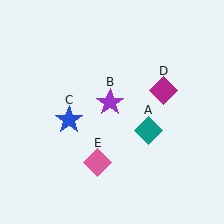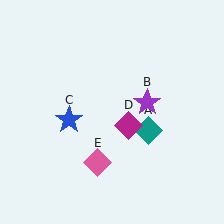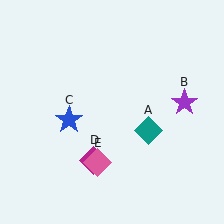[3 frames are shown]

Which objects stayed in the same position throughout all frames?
Teal diamond (object A) and blue star (object C) and pink diamond (object E) remained stationary.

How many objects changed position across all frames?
2 objects changed position: purple star (object B), magenta diamond (object D).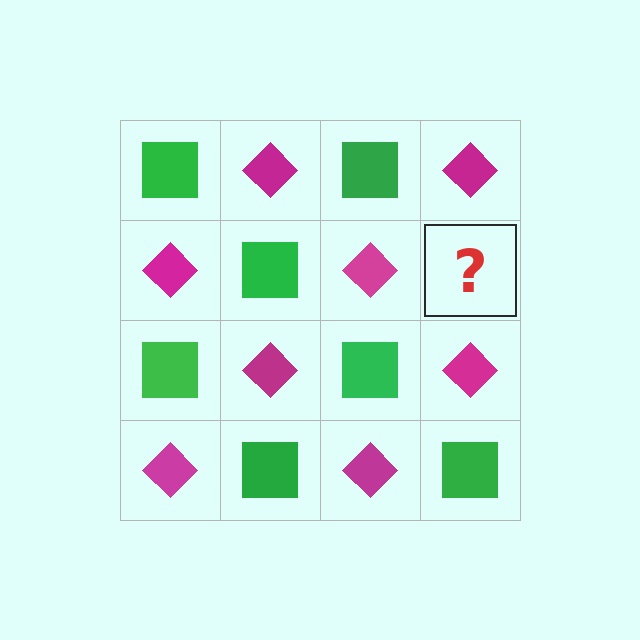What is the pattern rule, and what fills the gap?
The rule is that it alternates green square and magenta diamond in a checkerboard pattern. The gap should be filled with a green square.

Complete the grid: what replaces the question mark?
The question mark should be replaced with a green square.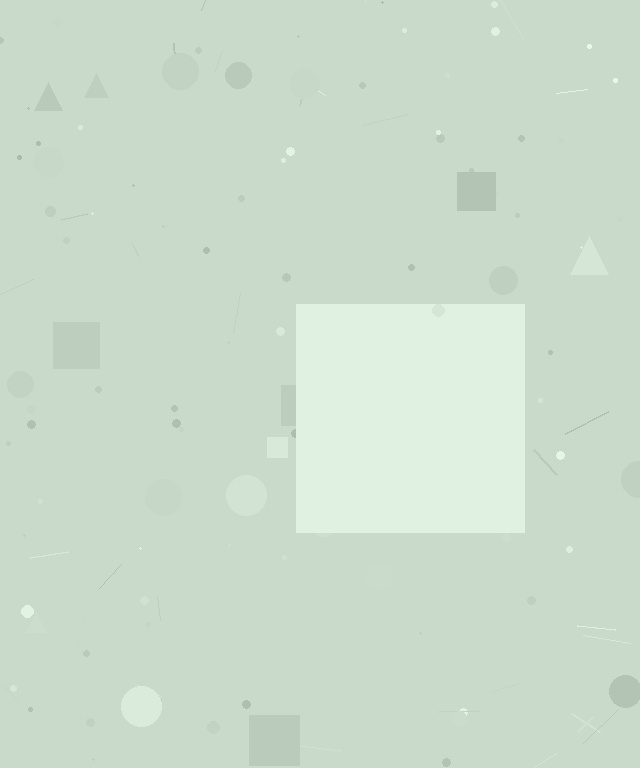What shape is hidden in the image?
A square is hidden in the image.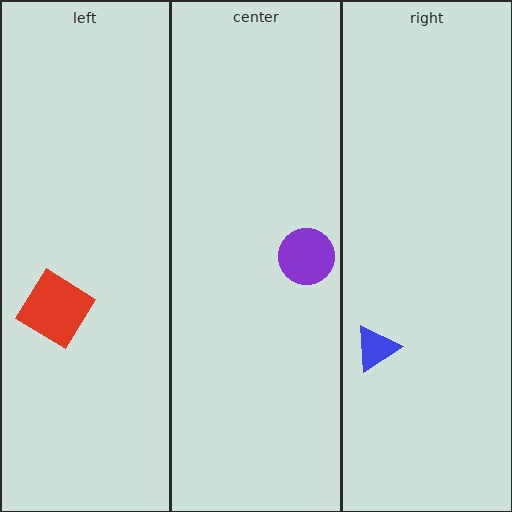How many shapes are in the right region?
1.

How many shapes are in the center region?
1.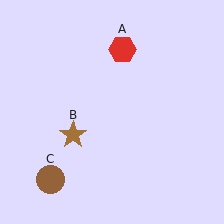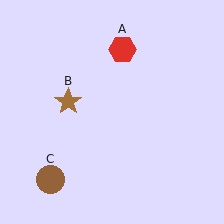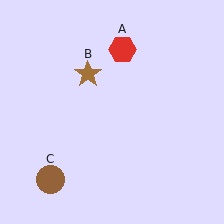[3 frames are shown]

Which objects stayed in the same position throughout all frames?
Red hexagon (object A) and brown circle (object C) remained stationary.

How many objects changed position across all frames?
1 object changed position: brown star (object B).